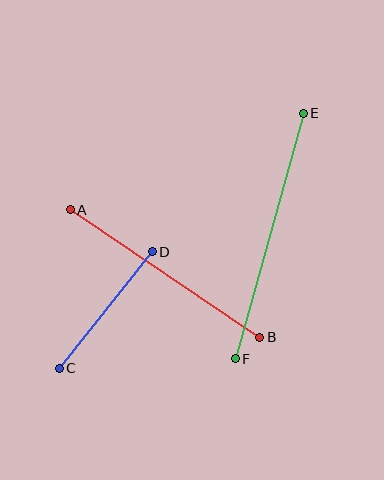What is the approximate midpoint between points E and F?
The midpoint is at approximately (269, 236) pixels.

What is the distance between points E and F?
The distance is approximately 255 pixels.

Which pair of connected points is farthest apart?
Points E and F are farthest apart.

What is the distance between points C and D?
The distance is approximately 149 pixels.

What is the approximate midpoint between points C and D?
The midpoint is at approximately (106, 310) pixels.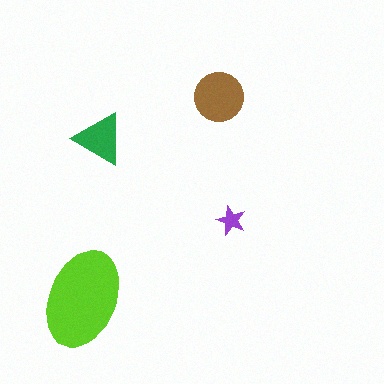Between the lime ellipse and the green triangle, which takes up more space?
The lime ellipse.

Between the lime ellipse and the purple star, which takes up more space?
The lime ellipse.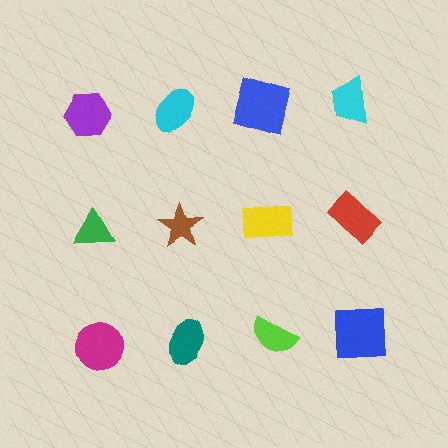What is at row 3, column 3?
A lime semicircle.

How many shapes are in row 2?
4 shapes.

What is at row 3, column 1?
A magenta circle.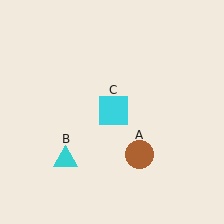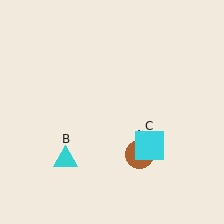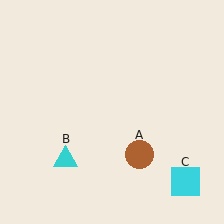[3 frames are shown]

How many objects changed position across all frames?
1 object changed position: cyan square (object C).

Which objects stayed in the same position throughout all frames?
Brown circle (object A) and cyan triangle (object B) remained stationary.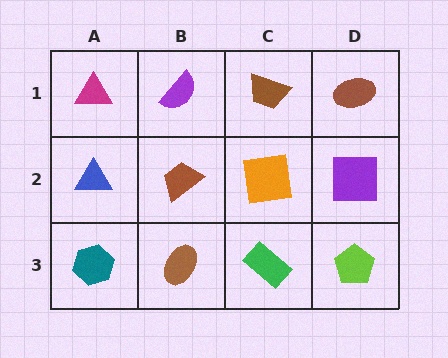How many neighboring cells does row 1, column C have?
3.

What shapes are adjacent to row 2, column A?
A magenta triangle (row 1, column A), a teal hexagon (row 3, column A), a brown trapezoid (row 2, column B).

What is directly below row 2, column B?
A brown ellipse.